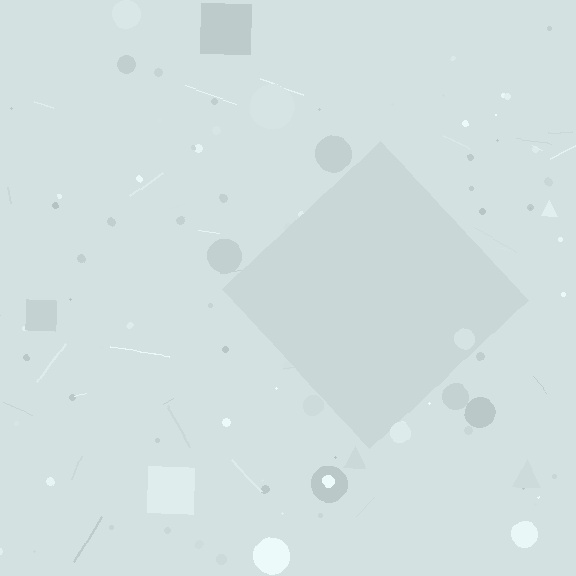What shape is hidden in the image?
A diamond is hidden in the image.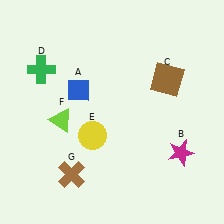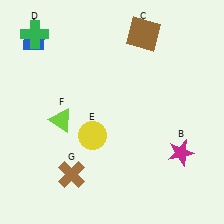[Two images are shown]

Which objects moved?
The objects that moved are: the blue diamond (A), the brown square (C), the green cross (D).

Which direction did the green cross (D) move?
The green cross (D) moved up.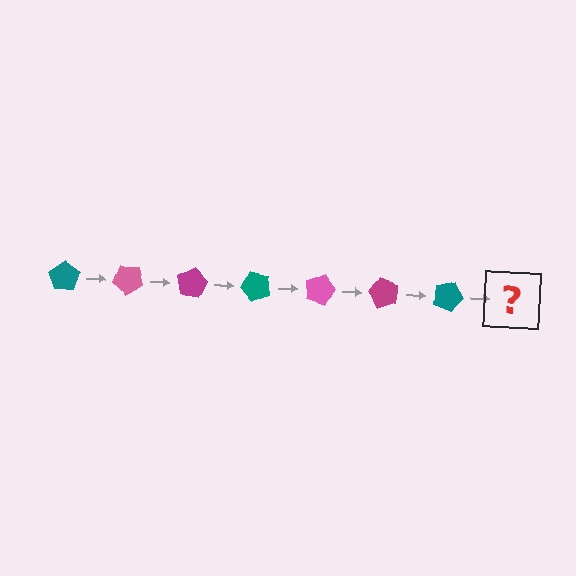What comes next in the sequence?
The next element should be a pink pentagon, rotated 280 degrees from the start.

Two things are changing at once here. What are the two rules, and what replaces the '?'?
The two rules are that it rotates 40 degrees each step and the color cycles through teal, pink, and magenta. The '?' should be a pink pentagon, rotated 280 degrees from the start.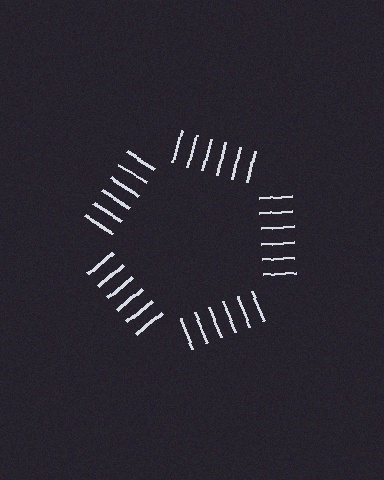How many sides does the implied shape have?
5 sides — the line-ends trace a pentagon.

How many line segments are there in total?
30 — 6 along each of the 5 edges.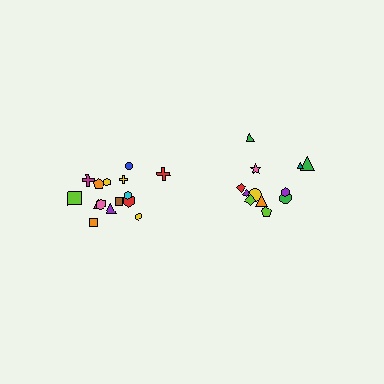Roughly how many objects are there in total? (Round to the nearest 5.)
Roughly 25 objects in total.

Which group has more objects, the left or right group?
The left group.